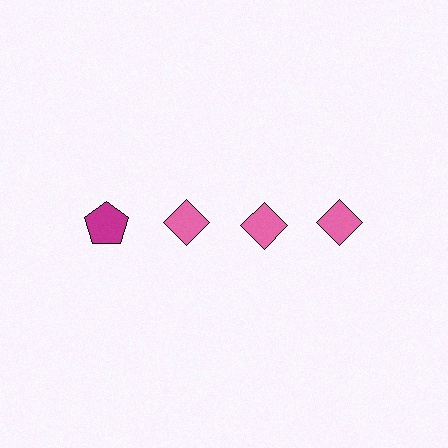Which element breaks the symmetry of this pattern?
The magenta pentagon in the top row, leftmost column breaks the symmetry. All other shapes are pink diamonds.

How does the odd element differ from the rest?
It differs in both color (magenta instead of pink) and shape (pentagon instead of diamond).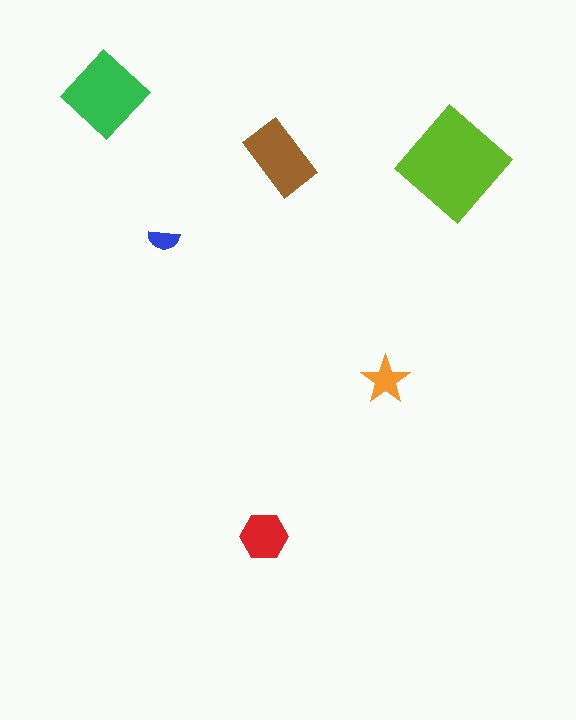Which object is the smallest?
The blue semicircle.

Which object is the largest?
The lime diamond.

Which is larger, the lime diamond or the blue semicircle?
The lime diamond.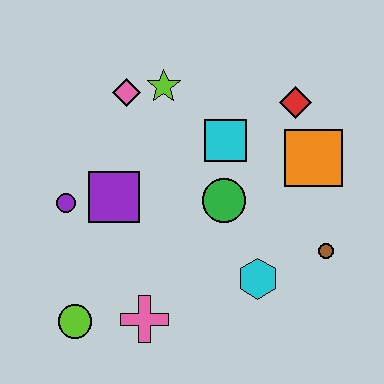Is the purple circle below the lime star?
Yes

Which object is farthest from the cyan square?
The lime circle is farthest from the cyan square.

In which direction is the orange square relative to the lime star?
The orange square is to the right of the lime star.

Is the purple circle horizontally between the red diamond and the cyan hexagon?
No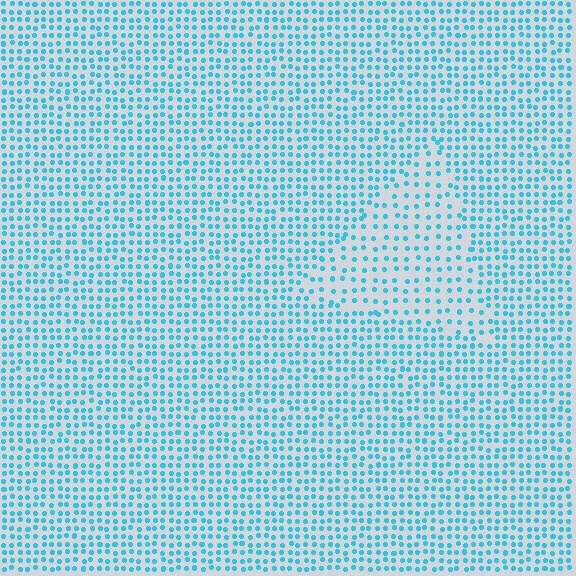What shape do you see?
I see a triangle.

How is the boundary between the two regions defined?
The boundary is defined by a change in element density (approximately 1.8x ratio). All elements are the same color, size, and shape.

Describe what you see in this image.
The image contains small cyan elements arranged at two different densities. A triangle-shaped region is visible where the elements are less densely packed than the surrounding area.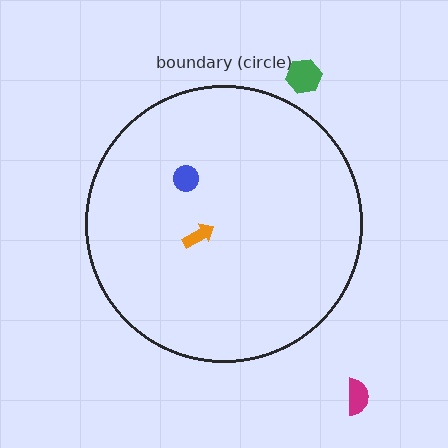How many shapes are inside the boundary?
2 inside, 2 outside.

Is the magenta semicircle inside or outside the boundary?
Outside.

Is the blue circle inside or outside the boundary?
Inside.